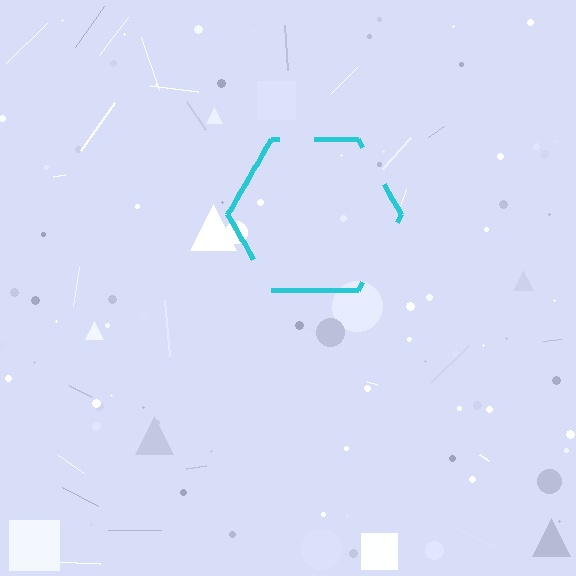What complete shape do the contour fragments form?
The contour fragments form a hexagon.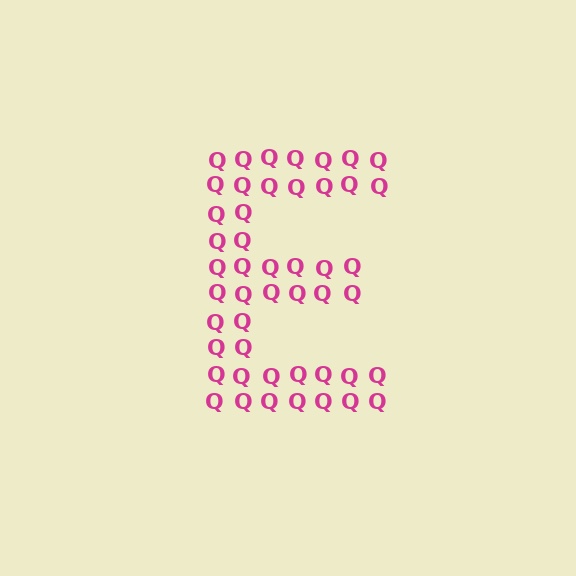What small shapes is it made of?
It is made of small letter Q's.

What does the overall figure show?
The overall figure shows the letter E.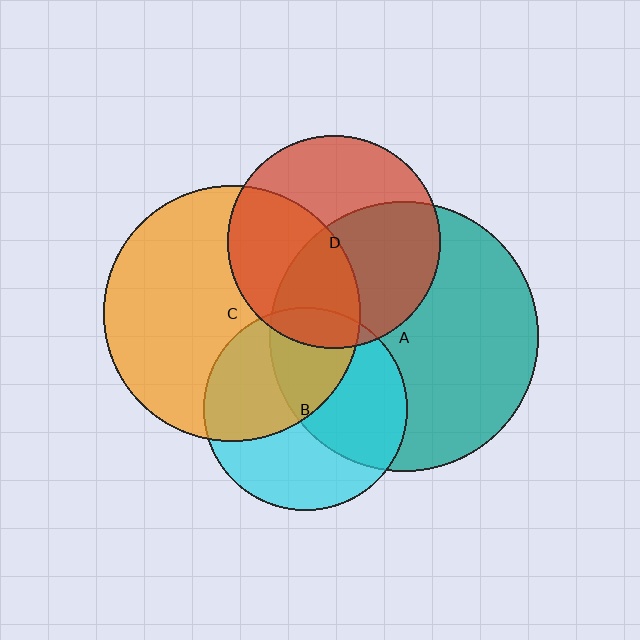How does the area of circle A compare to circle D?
Approximately 1.6 times.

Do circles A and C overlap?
Yes.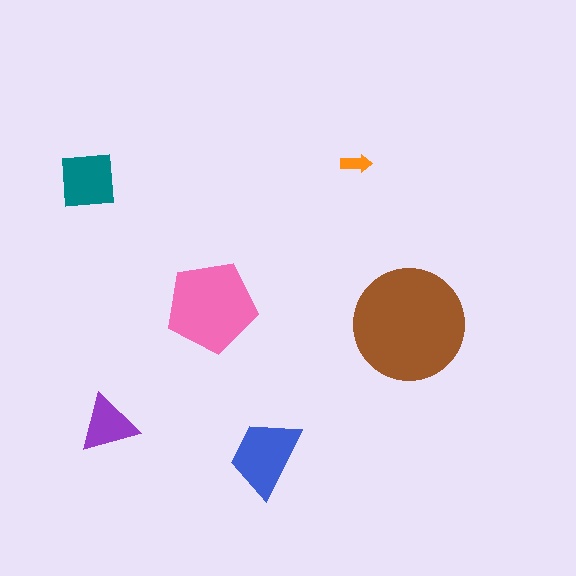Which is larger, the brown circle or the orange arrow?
The brown circle.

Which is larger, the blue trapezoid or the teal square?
The blue trapezoid.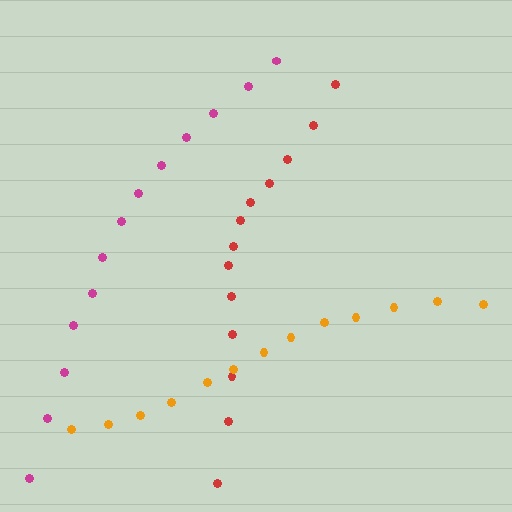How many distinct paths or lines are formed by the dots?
There are 3 distinct paths.